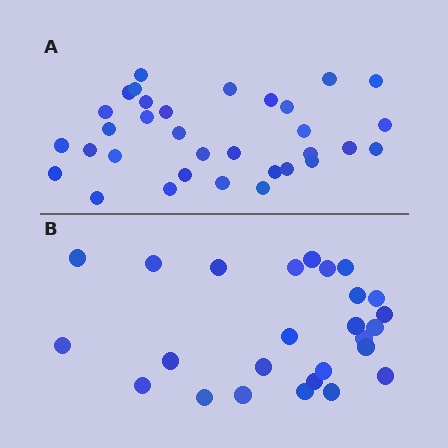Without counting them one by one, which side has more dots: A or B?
Region A (the top region) has more dots.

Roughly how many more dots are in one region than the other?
Region A has roughly 8 or so more dots than region B.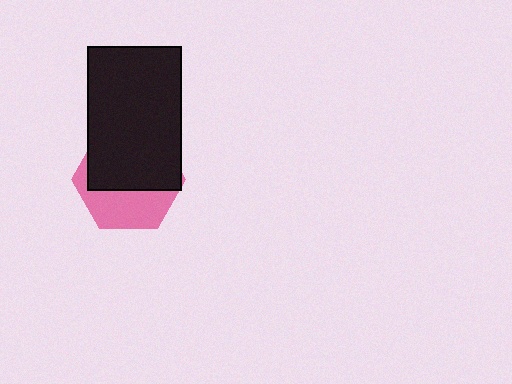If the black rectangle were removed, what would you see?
You would see the complete pink hexagon.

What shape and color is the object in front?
The object in front is a black rectangle.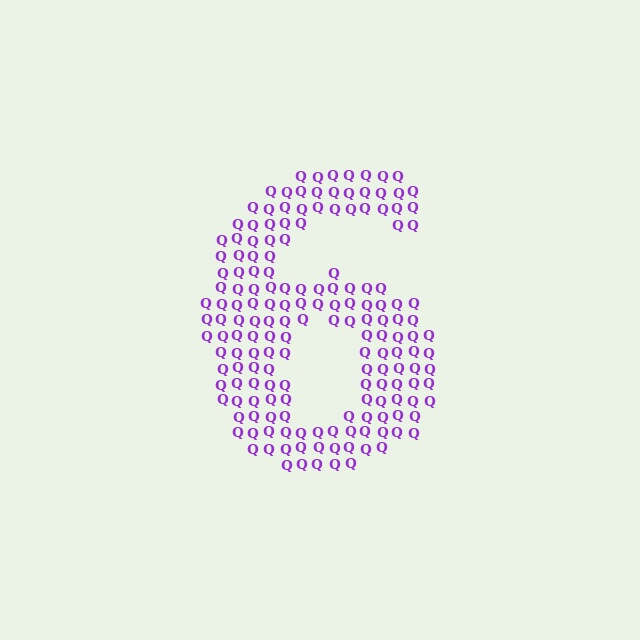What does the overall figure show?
The overall figure shows the digit 6.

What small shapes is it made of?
It is made of small letter Q's.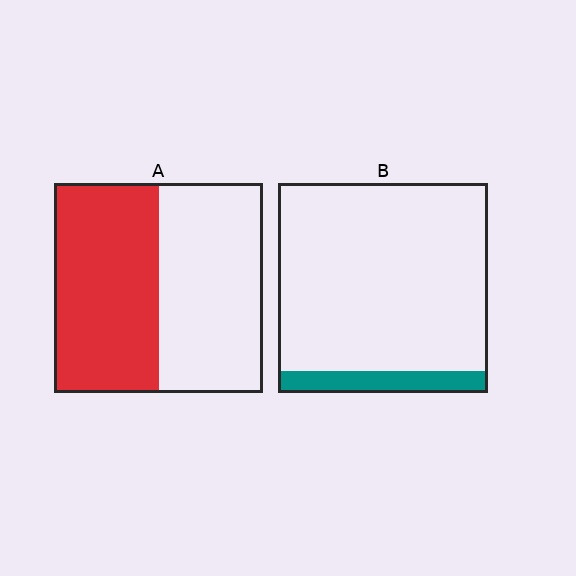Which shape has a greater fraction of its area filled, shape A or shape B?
Shape A.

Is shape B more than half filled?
No.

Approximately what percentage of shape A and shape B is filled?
A is approximately 50% and B is approximately 10%.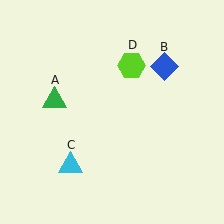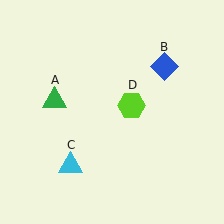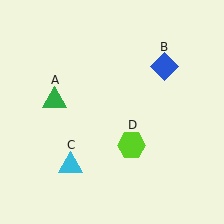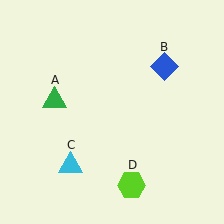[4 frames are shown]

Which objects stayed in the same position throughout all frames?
Green triangle (object A) and blue diamond (object B) and cyan triangle (object C) remained stationary.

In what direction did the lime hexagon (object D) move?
The lime hexagon (object D) moved down.